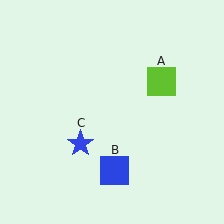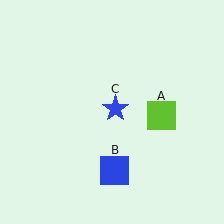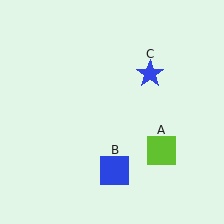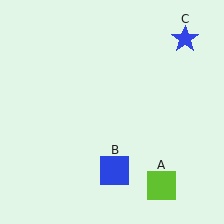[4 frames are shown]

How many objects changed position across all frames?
2 objects changed position: lime square (object A), blue star (object C).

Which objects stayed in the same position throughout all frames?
Blue square (object B) remained stationary.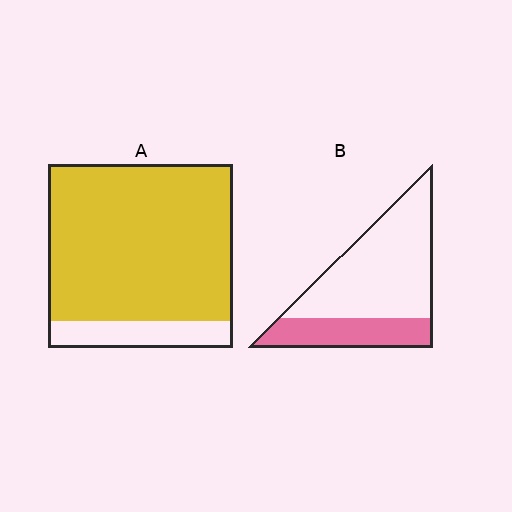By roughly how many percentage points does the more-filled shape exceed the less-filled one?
By roughly 55 percentage points (A over B).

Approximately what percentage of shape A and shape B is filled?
A is approximately 85% and B is approximately 30%.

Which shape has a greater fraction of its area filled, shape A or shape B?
Shape A.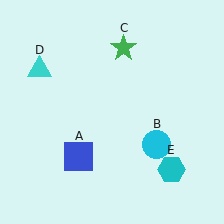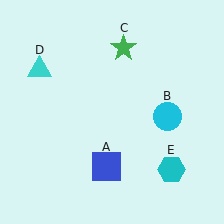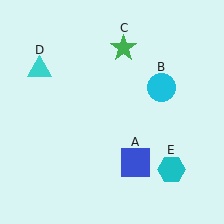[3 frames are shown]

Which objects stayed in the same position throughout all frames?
Green star (object C) and cyan triangle (object D) and cyan hexagon (object E) remained stationary.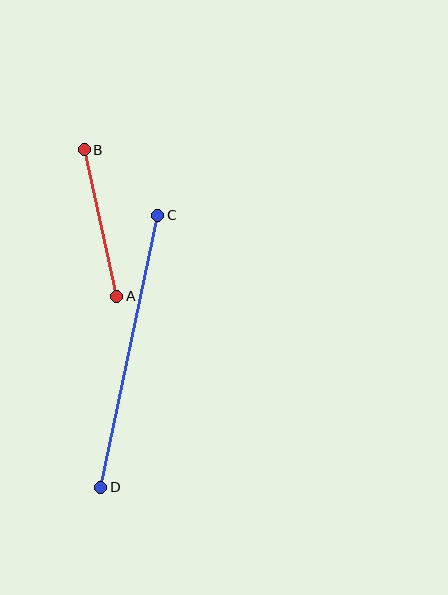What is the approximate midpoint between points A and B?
The midpoint is at approximately (101, 223) pixels.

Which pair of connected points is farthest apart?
Points C and D are farthest apart.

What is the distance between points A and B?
The distance is approximately 150 pixels.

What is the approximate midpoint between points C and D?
The midpoint is at approximately (129, 351) pixels.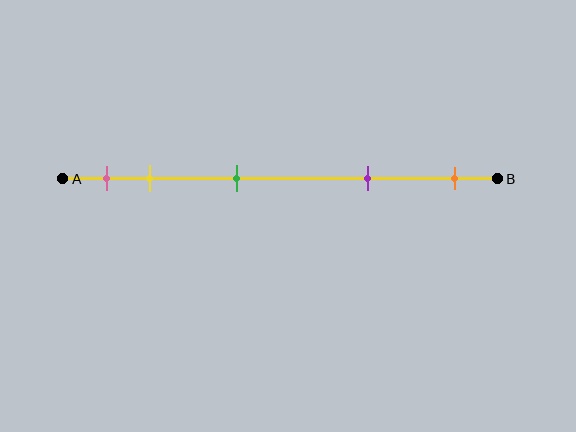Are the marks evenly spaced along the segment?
No, the marks are not evenly spaced.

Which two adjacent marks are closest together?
The pink and yellow marks are the closest adjacent pair.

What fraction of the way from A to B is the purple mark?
The purple mark is approximately 70% (0.7) of the way from A to B.